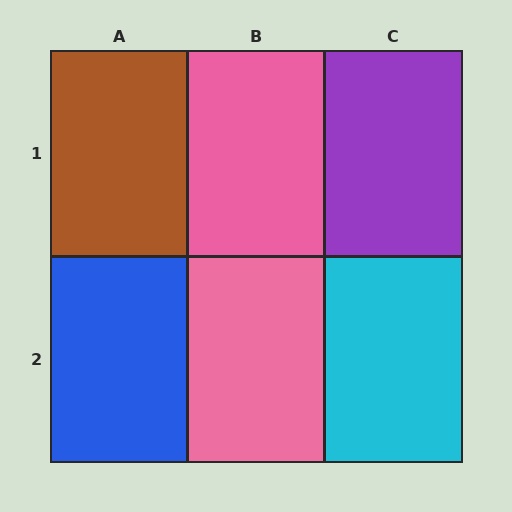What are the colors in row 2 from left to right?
Blue, pink, cyan.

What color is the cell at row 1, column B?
Pink.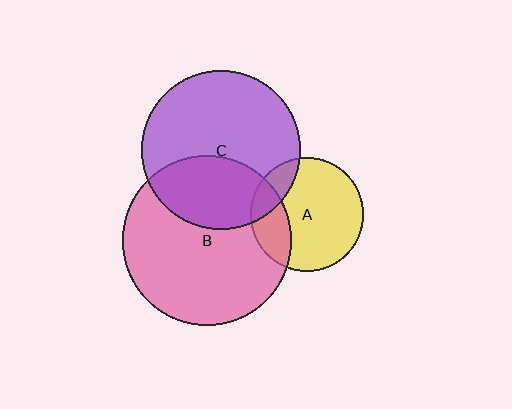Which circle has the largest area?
Circle B (pink).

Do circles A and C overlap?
Yes.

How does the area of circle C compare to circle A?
Approximately 2.0 times.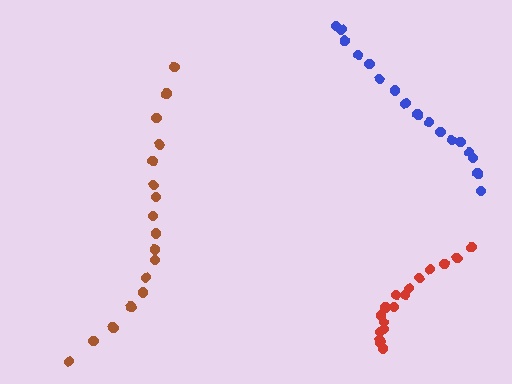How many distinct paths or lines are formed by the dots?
There are 3 distinct paths.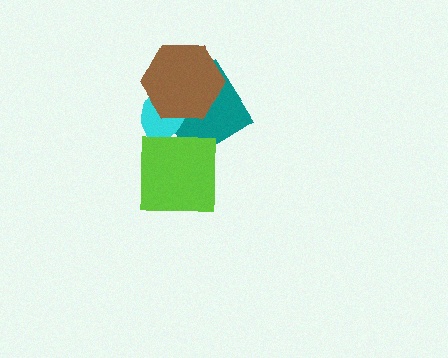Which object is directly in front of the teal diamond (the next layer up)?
The cyan ellipse is directly in front of the teal diamond.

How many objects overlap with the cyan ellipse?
2 objects overlap with the cyan ellipse.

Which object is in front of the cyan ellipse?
The brown hexagon is in front of the cyan ellipse.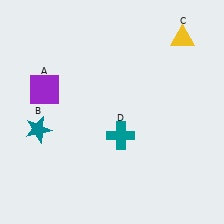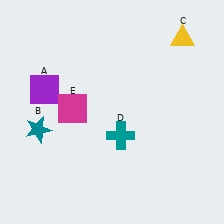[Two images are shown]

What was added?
A magenta square (E) was added in Image 2.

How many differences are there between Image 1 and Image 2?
There is 1 difference between the two images.